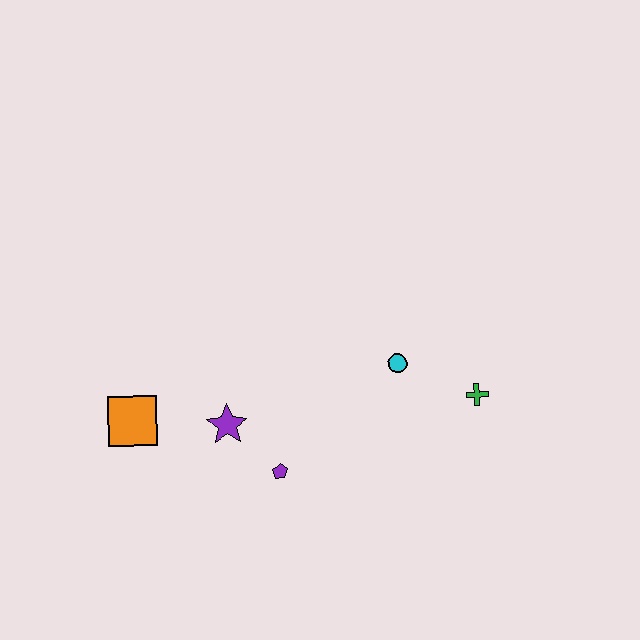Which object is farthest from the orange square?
The green cross is farthest from the orange square.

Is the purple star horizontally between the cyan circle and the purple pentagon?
No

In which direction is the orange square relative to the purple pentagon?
The orange square is to the left of the purple pentagon.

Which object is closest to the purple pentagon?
The purple star is closest to the purple pentagon.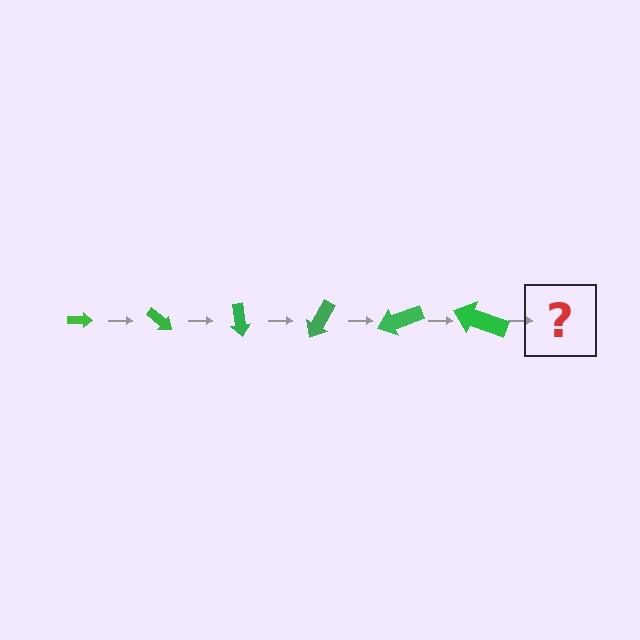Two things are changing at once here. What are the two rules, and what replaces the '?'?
The two rules are that the arrow grows larger each step and it rotates 40 degrees each step. The '?' should be an arrow, larger than the previous one and rotated 240 degrees from the start.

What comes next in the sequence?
The next element should be an arrow, larger than the previous one and rotated 240 degrees from the start.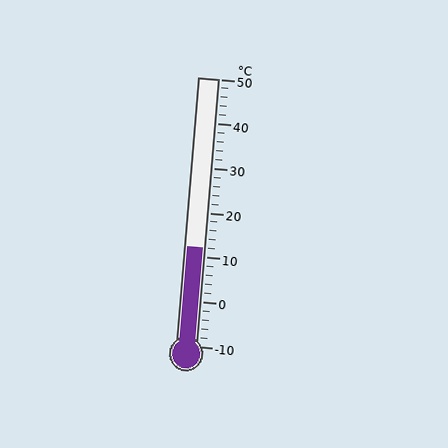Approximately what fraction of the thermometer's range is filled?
The thermometer is filled to approximately 35% of its range.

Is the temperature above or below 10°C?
The temperature is above 10°C.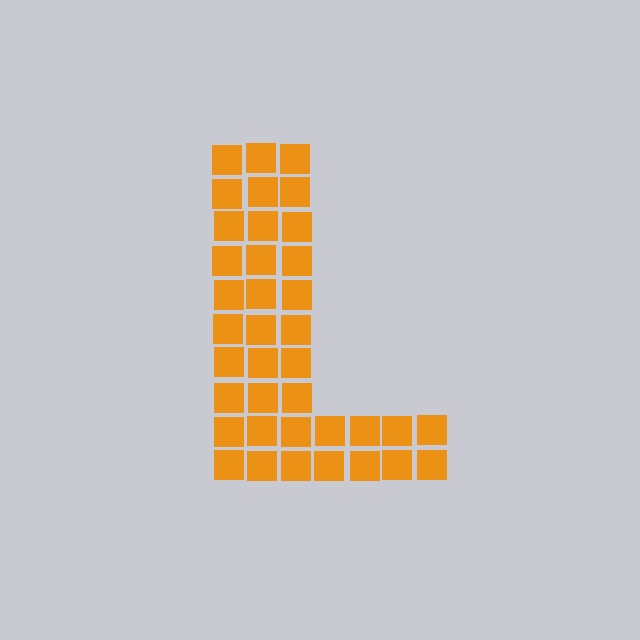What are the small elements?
The small elements are squares.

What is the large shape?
The large shape is the letter L.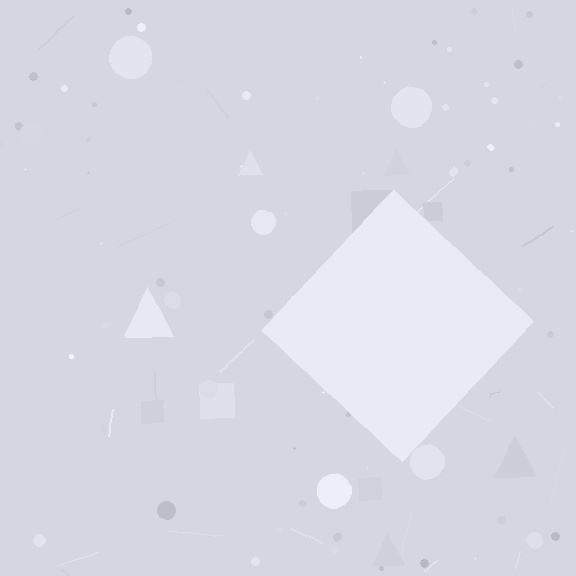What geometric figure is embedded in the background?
A diamond is embedded in the background.